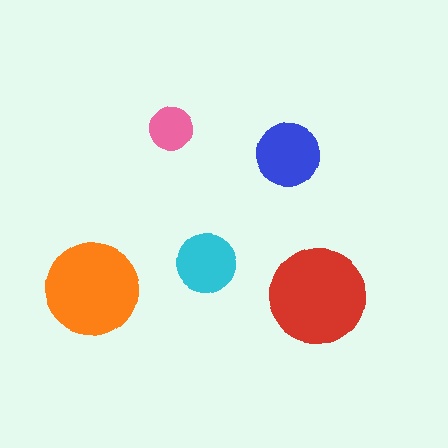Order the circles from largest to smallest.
the red one, the orange one, the blue one, the cyan one, the pink one.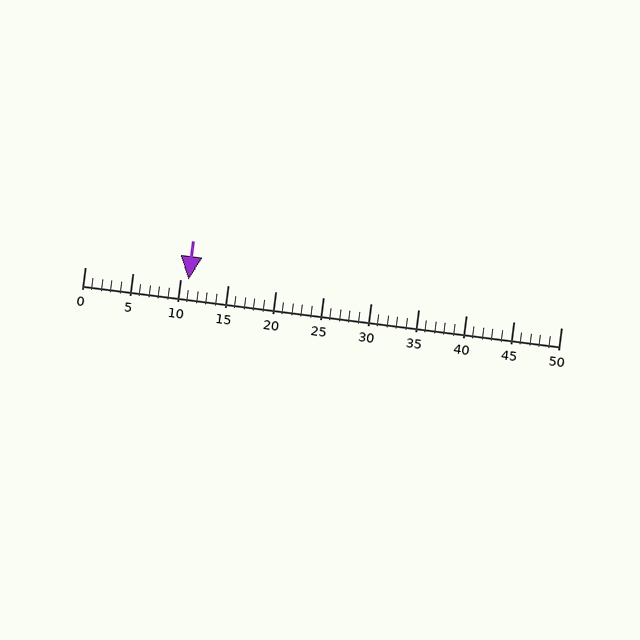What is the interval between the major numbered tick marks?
The major tick marks are spaced 5 units apart.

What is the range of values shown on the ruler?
The ruler shows values from 0 to 50.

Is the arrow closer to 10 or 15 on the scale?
The arrow is closer to 10.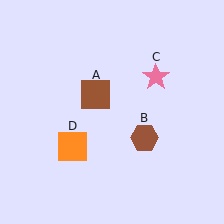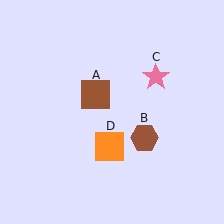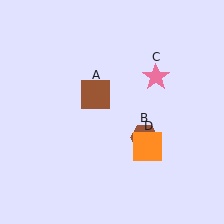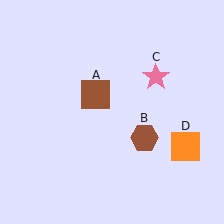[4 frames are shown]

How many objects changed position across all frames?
1 object changed position: orange square (object D).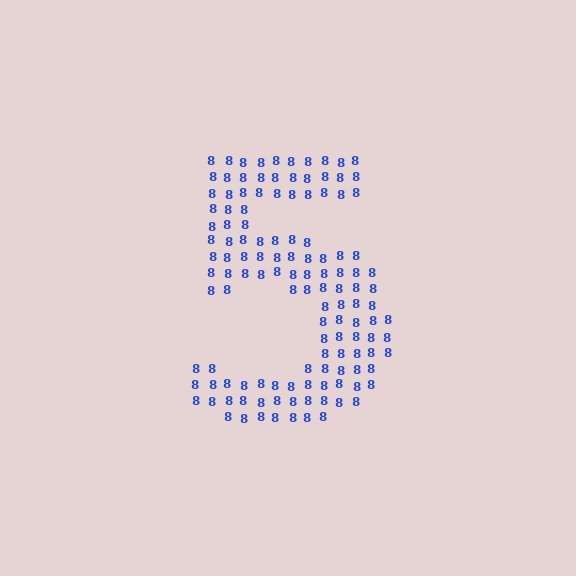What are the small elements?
The small elements are digit 8's.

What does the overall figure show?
The overall figure shows the digit 5.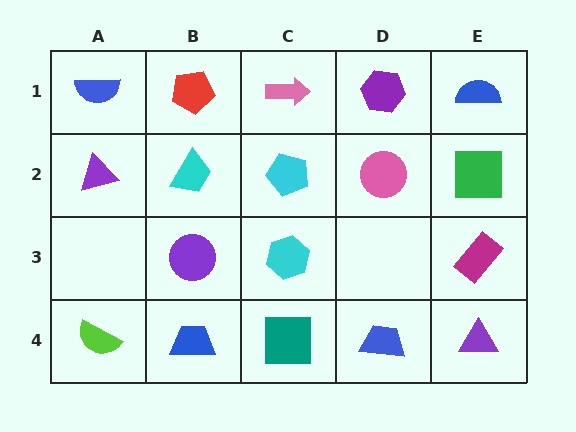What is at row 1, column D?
A purple hexagon.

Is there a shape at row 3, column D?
No, that cell is empty.